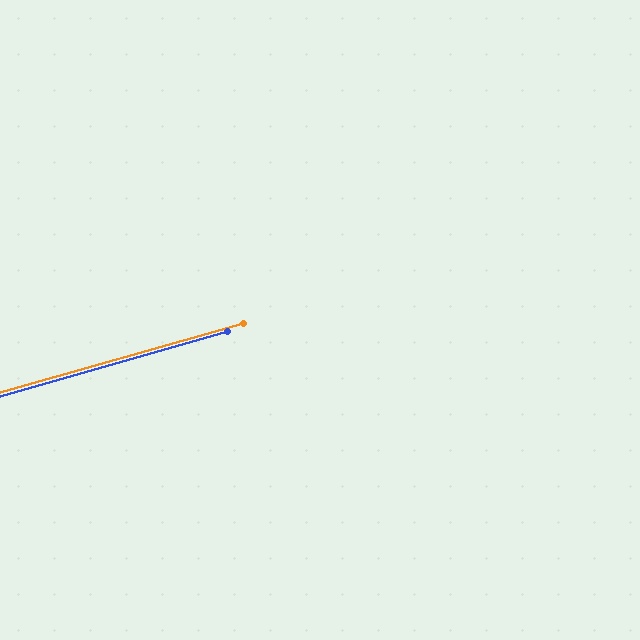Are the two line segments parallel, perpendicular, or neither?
Parallel — their directions differ by only 0.2°.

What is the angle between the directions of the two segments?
Approximately 0 degrees.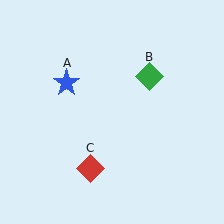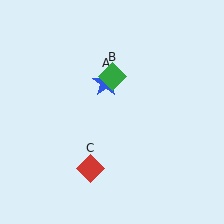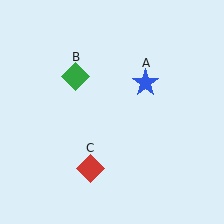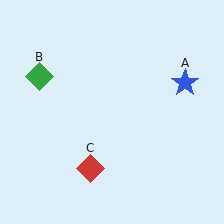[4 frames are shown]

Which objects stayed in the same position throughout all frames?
Red diamond (object C) remained stationary.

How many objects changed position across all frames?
2 objects changed position: blue star (object A), green diamond (object B).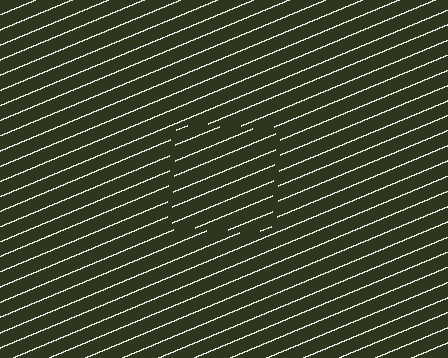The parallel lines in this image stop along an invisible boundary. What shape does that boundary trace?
An illusory square. The interior of the shape contains the same grating, shifted by half a period — the contour is defined by the phase discontinuity where line-ends from the inner and outer gratings abut.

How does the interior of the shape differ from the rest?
The interior of the shape contains the same grating, shifted by half a period — the contour is defined by the phase discontinuity where line-ends from the inner and outer gratings abut.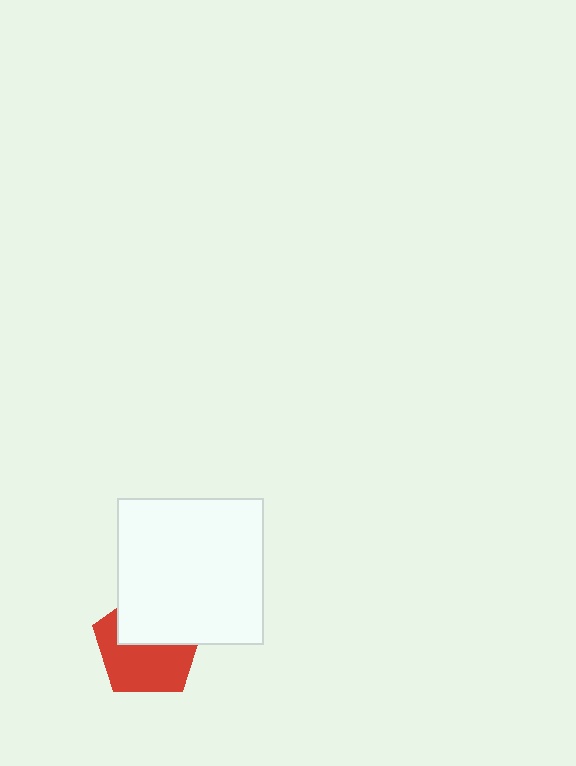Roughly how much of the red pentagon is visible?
About half of it is visible (roughly 55%).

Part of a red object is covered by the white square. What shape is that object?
It is a pentagon.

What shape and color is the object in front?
The object in front is a white square.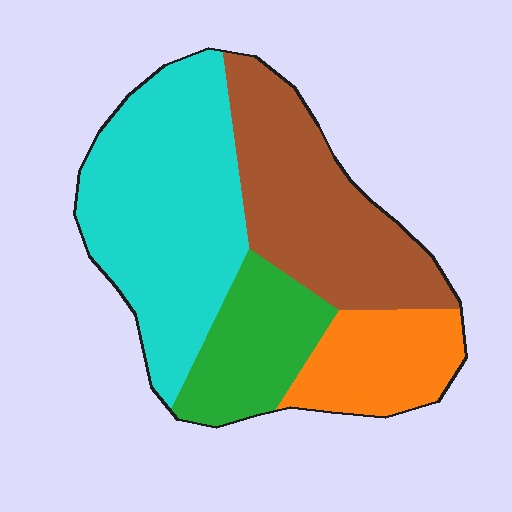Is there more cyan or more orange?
Cyan.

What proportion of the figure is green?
Green covers 16% of the figure.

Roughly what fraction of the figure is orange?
Orange covers around 15% of the figure.